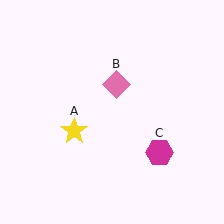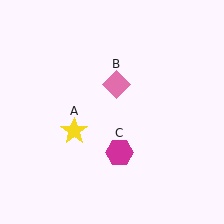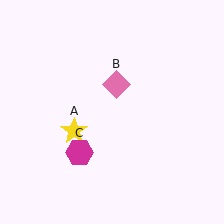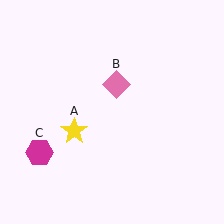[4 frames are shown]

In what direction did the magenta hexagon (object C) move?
The magenta hexagon (object C) moved left.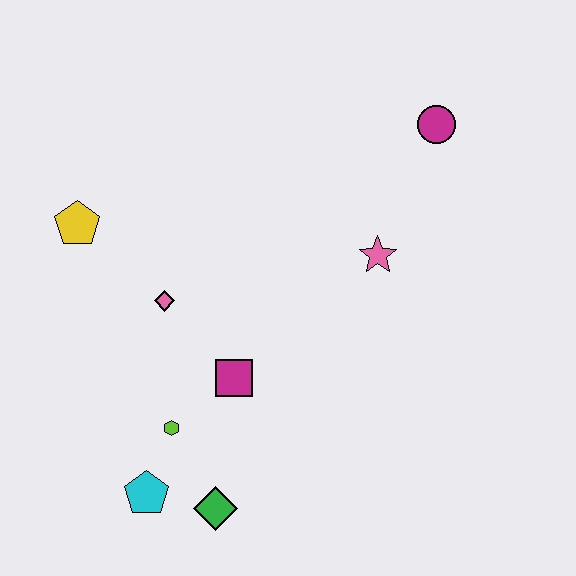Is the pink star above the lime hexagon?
Yes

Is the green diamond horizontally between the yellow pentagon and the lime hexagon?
No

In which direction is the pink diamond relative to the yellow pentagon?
The pink diamond is to the right of the yellow pentagon.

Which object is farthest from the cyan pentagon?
The magenta circle is farthest from the cyan pentagon.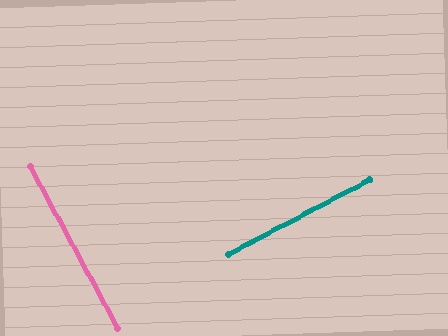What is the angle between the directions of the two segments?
Approximately 89 degrees.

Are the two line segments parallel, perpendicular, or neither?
Perpendicular — they meet at approximately 89°.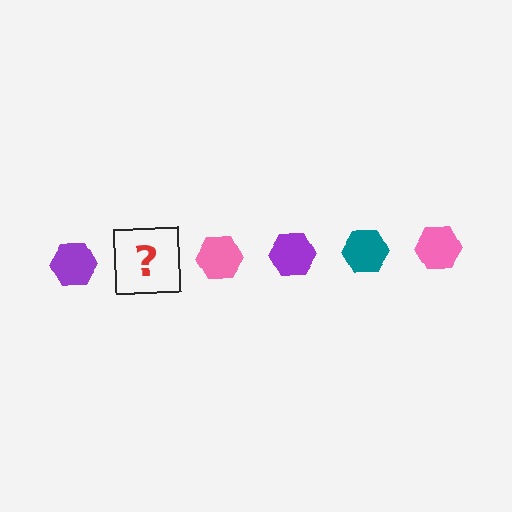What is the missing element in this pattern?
The missing element is a teal hexagon.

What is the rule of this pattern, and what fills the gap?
The rule is that the pattern cycles through purple, teal, pink hexagons. The gap should be filled with a teal hexagon.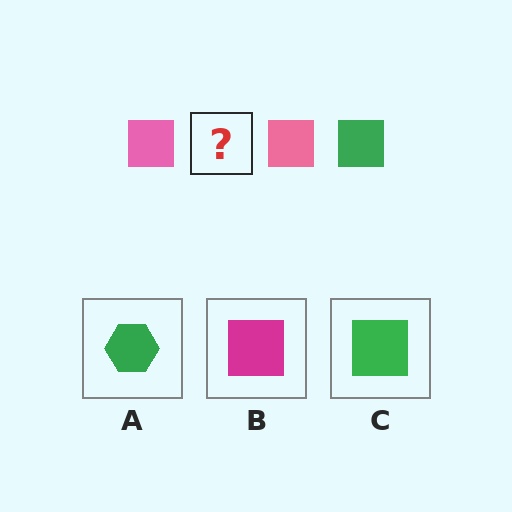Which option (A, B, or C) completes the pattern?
C.